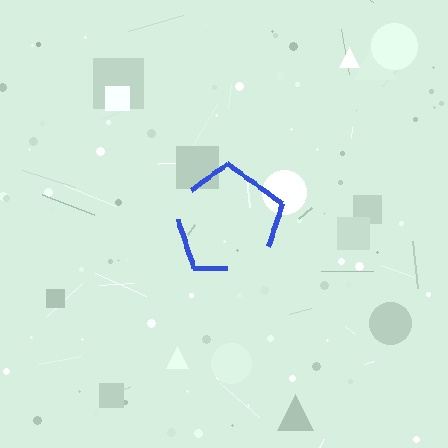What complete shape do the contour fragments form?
The contour fragments form a pentagon.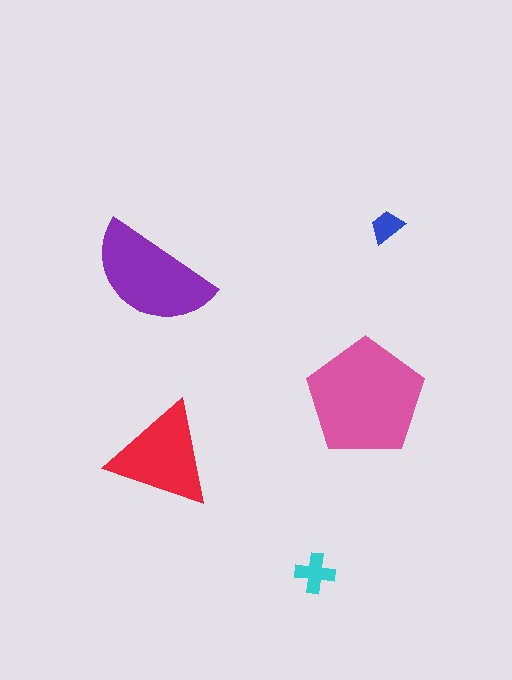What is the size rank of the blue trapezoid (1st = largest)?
5th.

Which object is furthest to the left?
The purple semicircle is leftmost.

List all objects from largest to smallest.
The pink pentagon, the purple semicircle, the red triangle, the cyan cross, the blue trapezoid.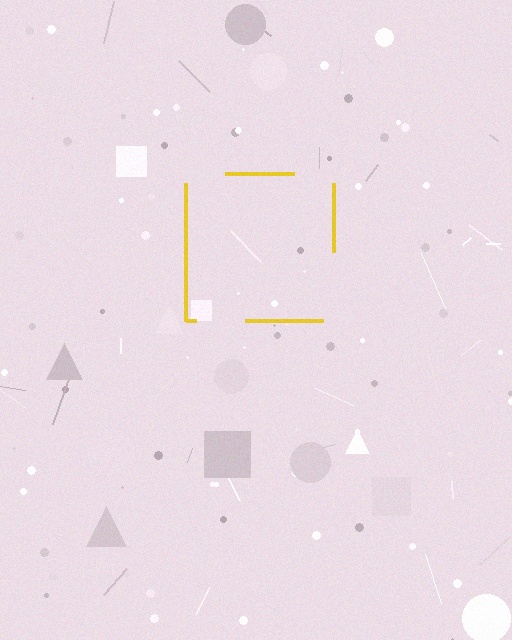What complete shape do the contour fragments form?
The contour fragments form a square.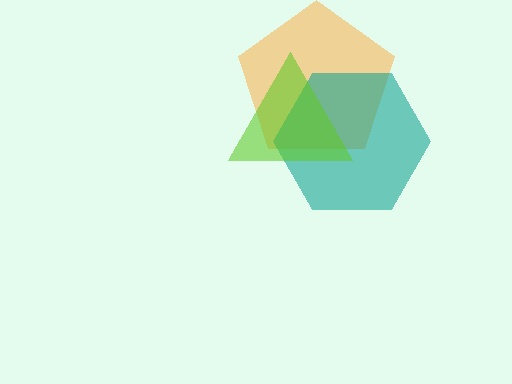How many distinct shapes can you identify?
There are 3 distinct shapes: an orange pentagon, a teal hexagon, a lime triangle.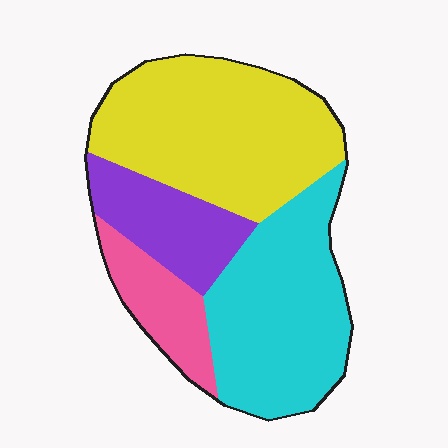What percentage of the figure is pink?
Pink takes up about one eighth (1/8) of the figure.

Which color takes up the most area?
Yellow, at roughly 40%.